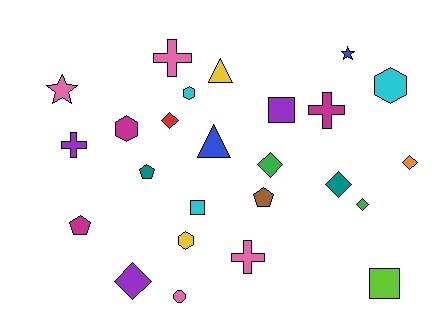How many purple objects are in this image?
There are 3 purple objects.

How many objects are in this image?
There are 25 objects.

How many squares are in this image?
There are 3 squares.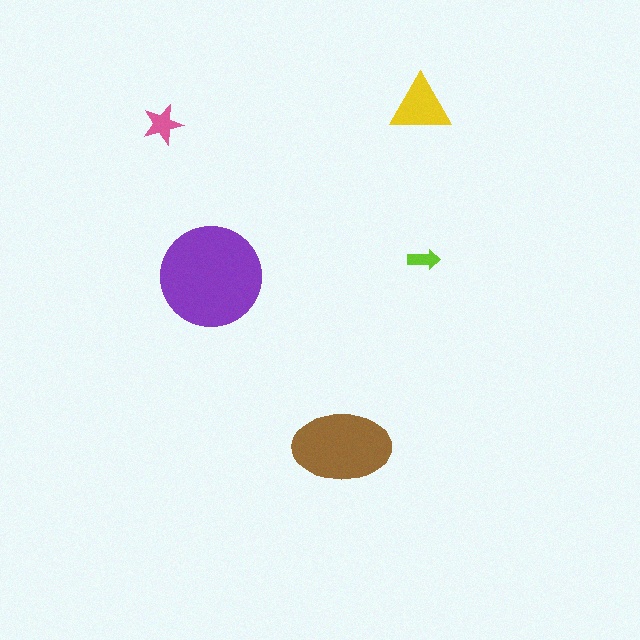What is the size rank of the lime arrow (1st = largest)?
5th.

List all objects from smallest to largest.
The lime arrow, the pink star, the yellow triangle, the brown ellipse, the purple circle.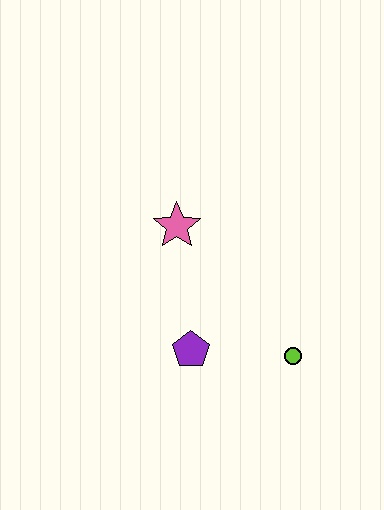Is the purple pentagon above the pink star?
No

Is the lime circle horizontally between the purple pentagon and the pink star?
No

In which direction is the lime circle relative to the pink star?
The lime circle is below the pink star.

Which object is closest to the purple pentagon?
The lime circle is closest to the purple pentagon.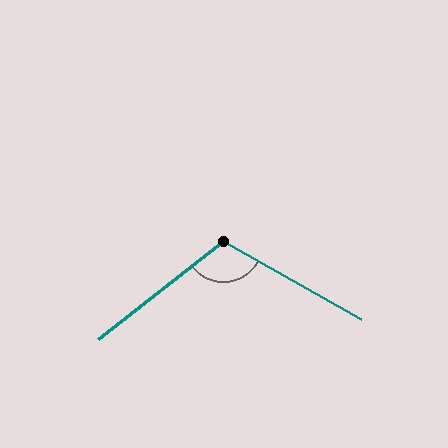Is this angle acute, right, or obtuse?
It is obtuse.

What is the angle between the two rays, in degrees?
Approximately 113 degrees.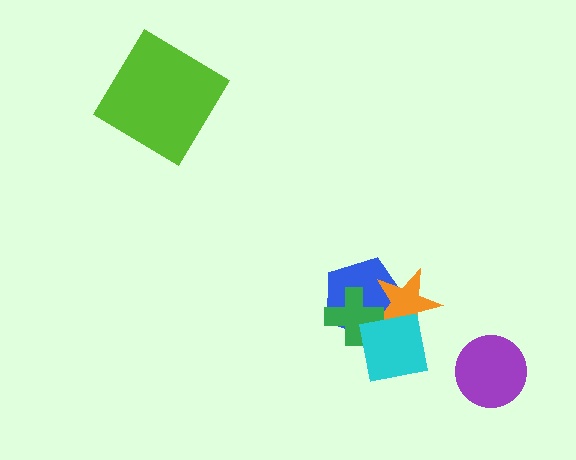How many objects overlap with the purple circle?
0 objects overlap with the purple circle.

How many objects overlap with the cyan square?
3 objects overlap with the cyan square.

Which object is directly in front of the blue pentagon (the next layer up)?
The orange star is directly in front of the blue pentagon.